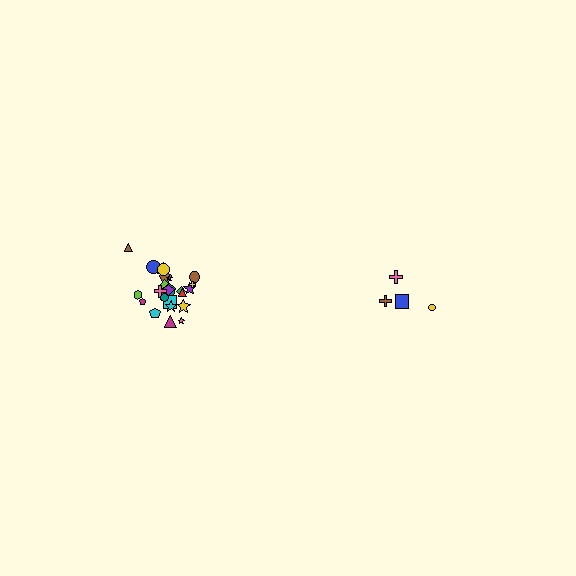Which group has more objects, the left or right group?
The left group.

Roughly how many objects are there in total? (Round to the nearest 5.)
Roughly 30 objects in total.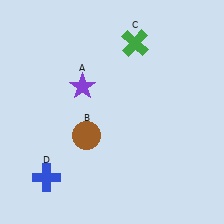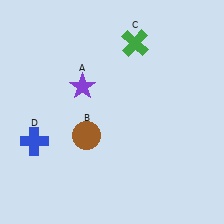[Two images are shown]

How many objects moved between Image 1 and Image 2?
1 object moved between the two images.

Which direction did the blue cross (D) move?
The blue cross (D) moved up.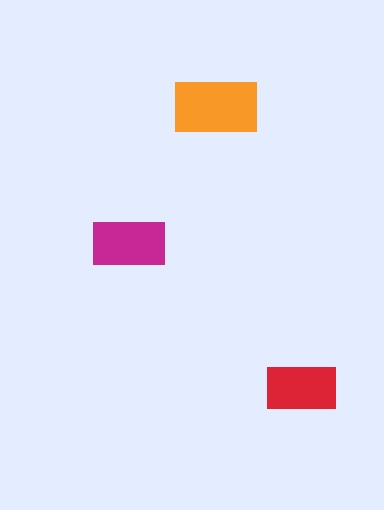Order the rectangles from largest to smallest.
the orange one, the magenta one, the red one.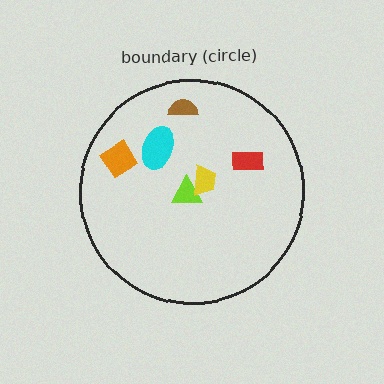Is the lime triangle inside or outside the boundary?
Inside.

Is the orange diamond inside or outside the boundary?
Inside.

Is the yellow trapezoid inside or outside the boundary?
Inside.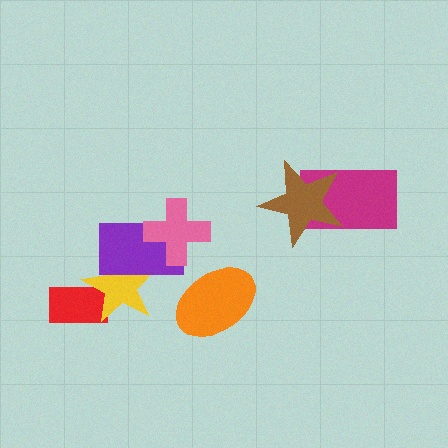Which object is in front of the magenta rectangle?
The brown star is in front of the magenta rectangle.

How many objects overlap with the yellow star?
2 objects overlap with the yellow star.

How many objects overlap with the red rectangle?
1 object overlaps with the red rectangle.